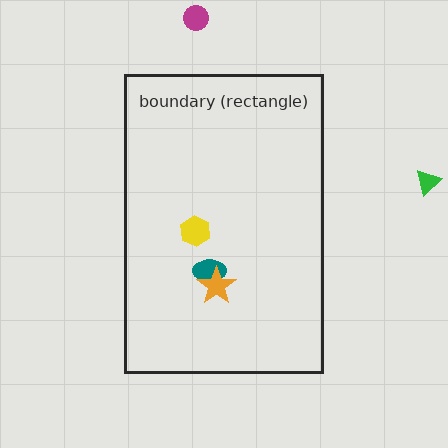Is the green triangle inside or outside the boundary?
Outside.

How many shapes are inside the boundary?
3 inside, 2 outside.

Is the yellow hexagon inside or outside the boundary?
Inside.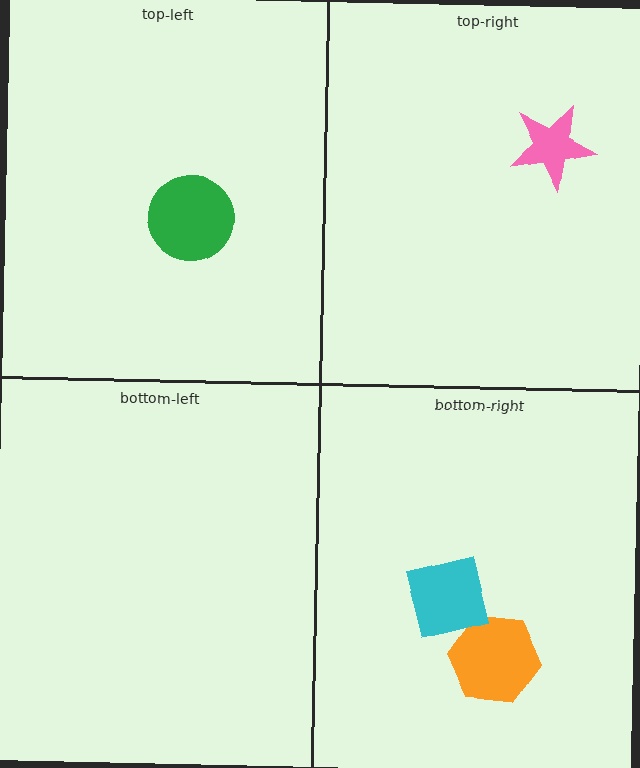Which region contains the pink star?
The top-right region.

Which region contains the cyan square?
The bottom-right region.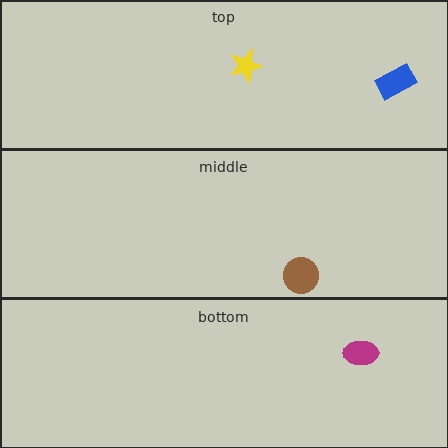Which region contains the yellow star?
The top region.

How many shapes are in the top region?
2.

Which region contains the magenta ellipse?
The bottom region.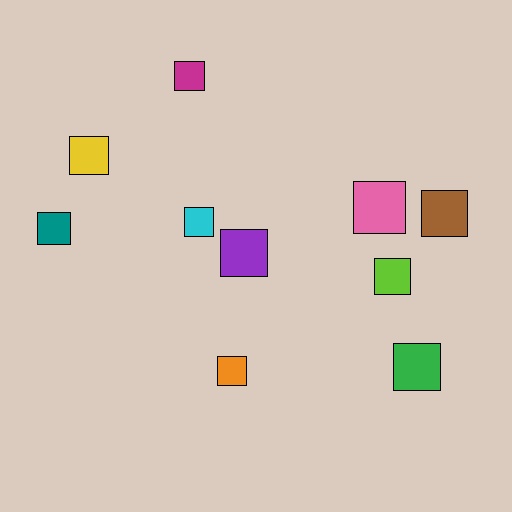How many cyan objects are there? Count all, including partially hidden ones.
There is 1 cyan object.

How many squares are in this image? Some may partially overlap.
There are 10 squares.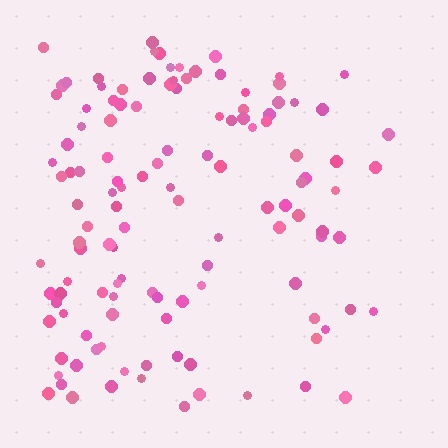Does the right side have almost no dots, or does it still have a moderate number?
Still a moderate number, just noticeably fewer than the left.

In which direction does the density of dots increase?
From right to left, with the left side densest.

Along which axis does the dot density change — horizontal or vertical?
Horizontal.